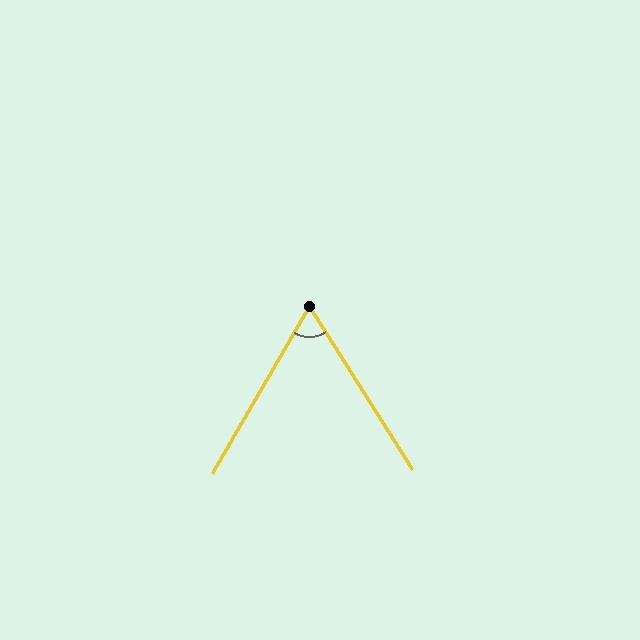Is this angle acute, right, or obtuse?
It is acute.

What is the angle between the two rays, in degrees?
Approximately 62 degrees.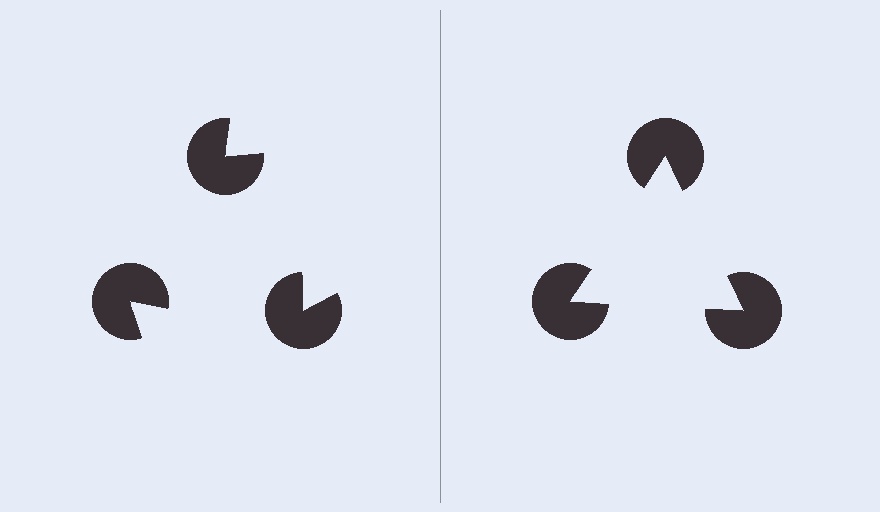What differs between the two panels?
The pac-man discs are positioned identically on both sides; only the wedge orientations differ. On the right they align to a triangle; on the left they are misaligned.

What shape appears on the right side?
An illusory triangle.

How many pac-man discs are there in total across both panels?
6 — 3 on each side.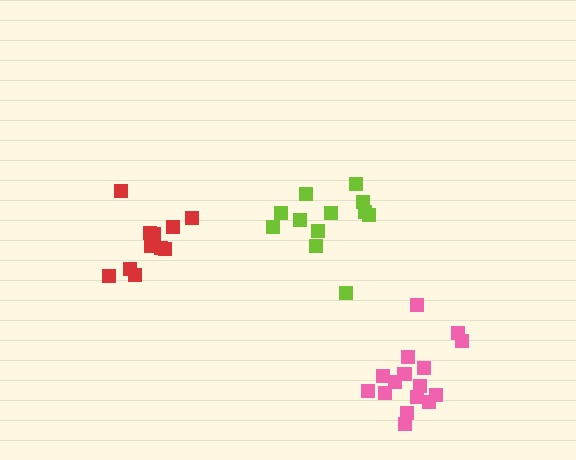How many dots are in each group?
Group 1: 12 dots, Group 2: 11 dots, Group 3: 16 dots (39 total).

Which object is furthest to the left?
The red cluster is leftmost.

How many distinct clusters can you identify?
There are 3 distinct clusters.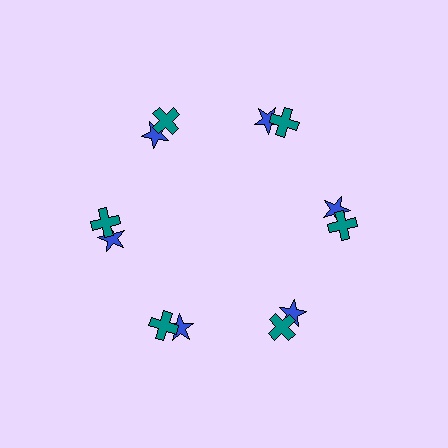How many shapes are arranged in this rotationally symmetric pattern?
There are 12 shapes, arranged in 6 groups of 2.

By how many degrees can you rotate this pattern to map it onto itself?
The pattern maps onto itself every 60 degrees of rotation.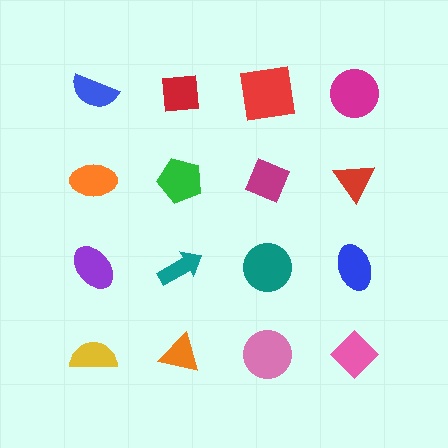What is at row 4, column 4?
A pink diamond.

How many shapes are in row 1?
4 shapes.